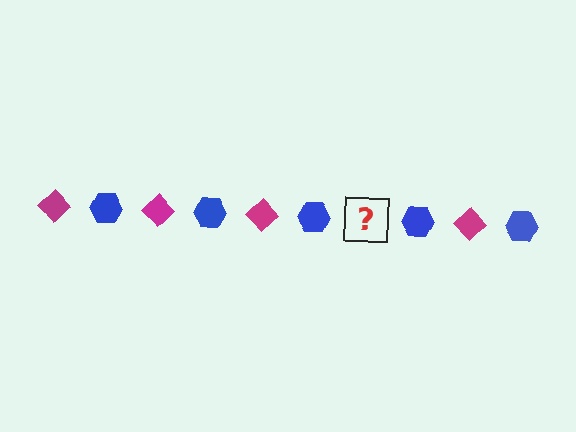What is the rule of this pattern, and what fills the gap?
The rule is that the pattern alternates between magenta diamond and blue hexagon. The gap should be filled with a magenta diamond.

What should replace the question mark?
The question mark should be replaced with a magenta diamond.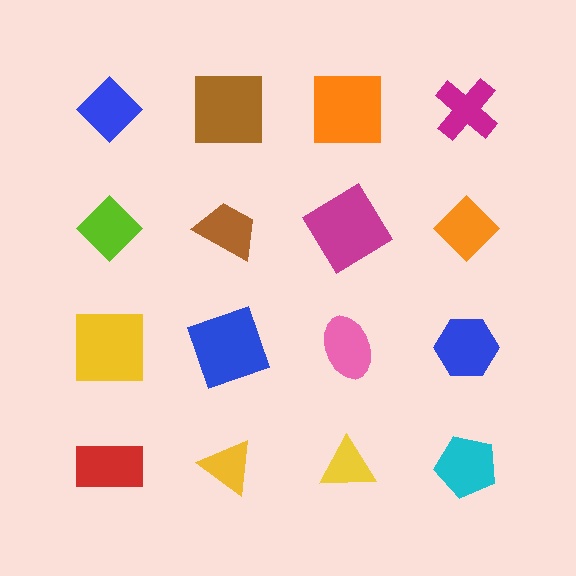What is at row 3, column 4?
A blue hexagon.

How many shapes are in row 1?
4 shapes.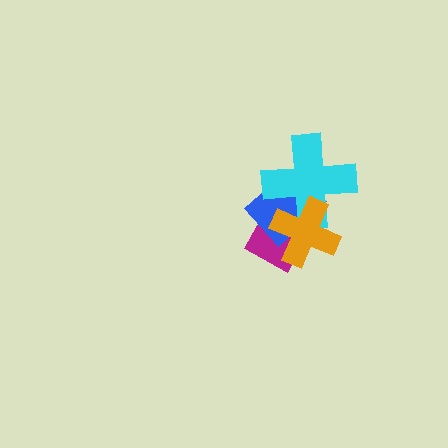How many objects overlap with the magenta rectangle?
3 objects overlap with the magenta rectangle.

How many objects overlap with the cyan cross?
3 objects overlap with the cyan cross.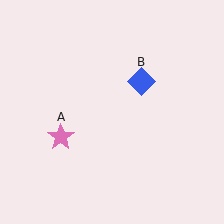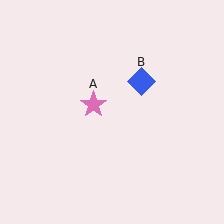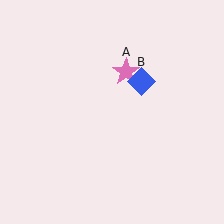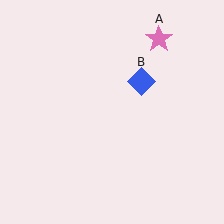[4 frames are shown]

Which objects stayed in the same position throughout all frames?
Blue diamond (object B) remained stationary.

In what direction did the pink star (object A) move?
The pink star (object A) moved up and to the right.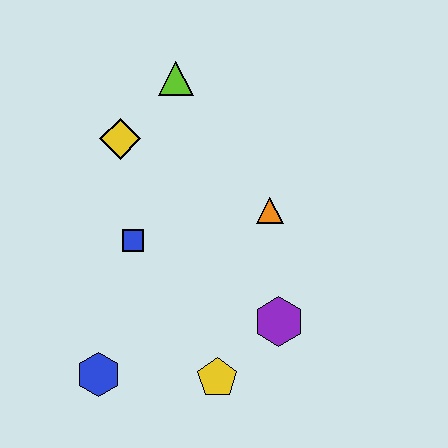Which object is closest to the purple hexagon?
The yellow pentagon is closest to the purple hexagon.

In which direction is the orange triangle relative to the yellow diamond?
The orange triangle is to the right of the yellow diamond.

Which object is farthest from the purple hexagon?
The lime triangle is farthest from the purple hexagon.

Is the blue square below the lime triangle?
Yes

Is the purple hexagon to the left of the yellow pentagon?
No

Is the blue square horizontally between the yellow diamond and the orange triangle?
Yes